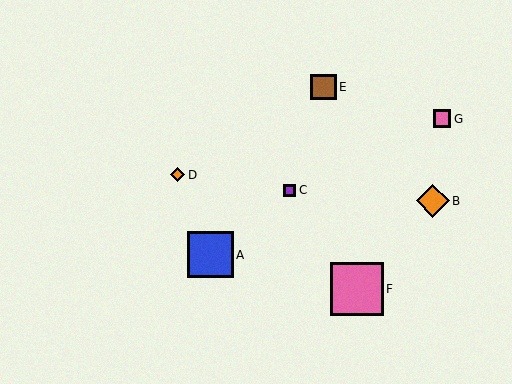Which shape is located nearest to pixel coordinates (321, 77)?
The brown square (labeled E) at (324, 87) is nearest to that location.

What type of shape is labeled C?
Shape C is a purple square.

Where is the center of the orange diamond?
The center of the orange diamond is at (433, 201).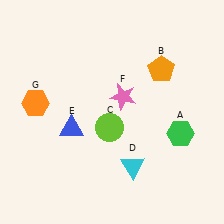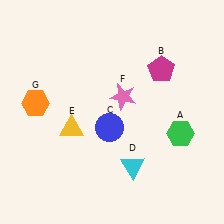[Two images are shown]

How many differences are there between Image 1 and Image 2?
There are 3 differences between the two images.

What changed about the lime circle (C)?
In Image 1, C is lime. In Image 2, it changed to blue.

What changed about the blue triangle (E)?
In Image 1, E is blue. In Image 2, it changed to yellow.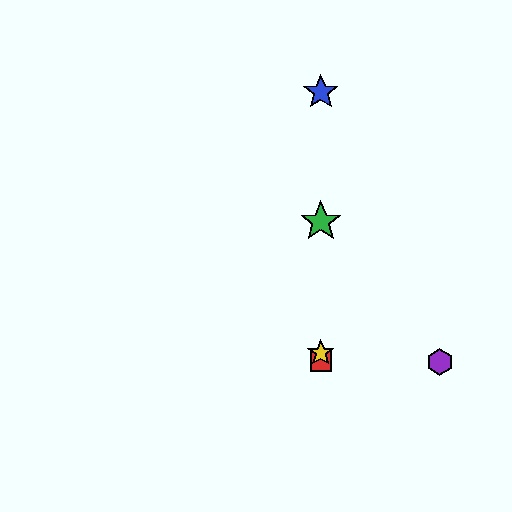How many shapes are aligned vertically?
4 shapes (the red square, the blue star, the green star, the yellow star) are aligned vertically.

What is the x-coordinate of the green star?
The green star is at x≈321.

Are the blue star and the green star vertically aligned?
Yes, both are at x≈321.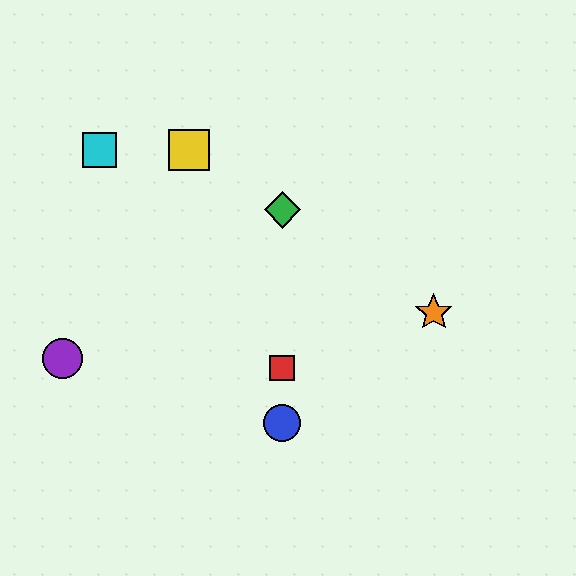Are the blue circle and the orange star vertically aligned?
No, the blue circle is at x≈282 and the orange star is at x≈434.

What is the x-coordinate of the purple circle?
The purple circle is at x≈62.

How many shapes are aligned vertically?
3 shapes (the red square, the blue circle, the green diamond) are aligned vertically.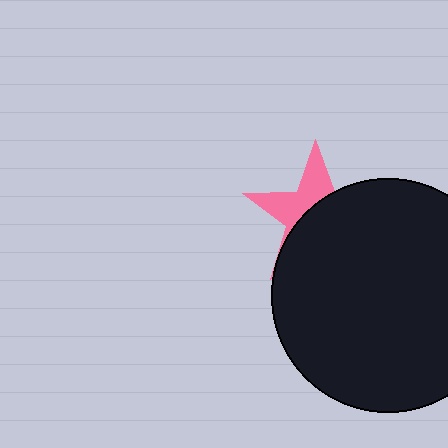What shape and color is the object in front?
The object in front is a black circle.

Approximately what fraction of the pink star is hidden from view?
Roughly 62% of the pink star is hidden behind the black circle.